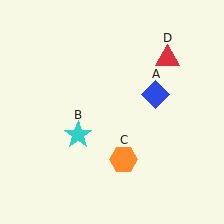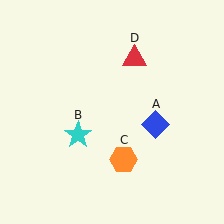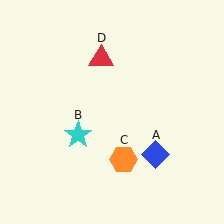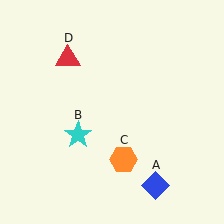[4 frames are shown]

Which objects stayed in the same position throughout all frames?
Cyan star (object B) and orange hexagon (object C) remained stationary.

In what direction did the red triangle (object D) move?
The red triangle (object D) moved left.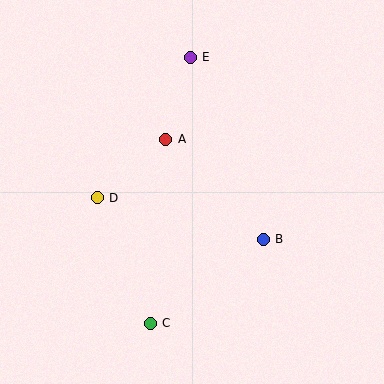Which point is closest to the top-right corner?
Point E is closest to the top-right corner.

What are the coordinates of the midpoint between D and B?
The midpoint between D and B is at (180, 219).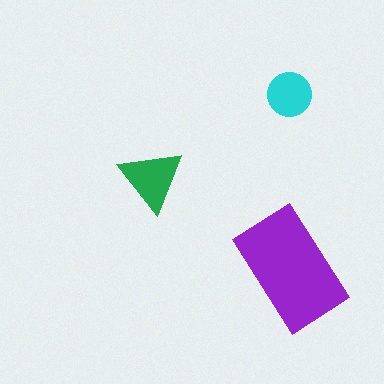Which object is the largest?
The purple rectangle.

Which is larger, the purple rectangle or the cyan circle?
The purple rectangle.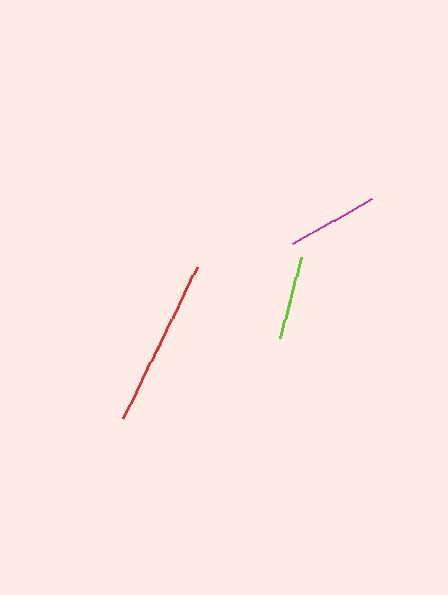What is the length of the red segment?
The red segment is approximately 168 pixels long.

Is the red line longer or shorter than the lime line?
The red line is longer than the lime line.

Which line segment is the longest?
The red line is the longest at approximately 168 pixels.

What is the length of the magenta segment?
The magenta segment is approximately 90 pixels long.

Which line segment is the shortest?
The lime line is the shortest at approximately 84 pixels.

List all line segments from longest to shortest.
From longest to shortest: red, magenta, lime.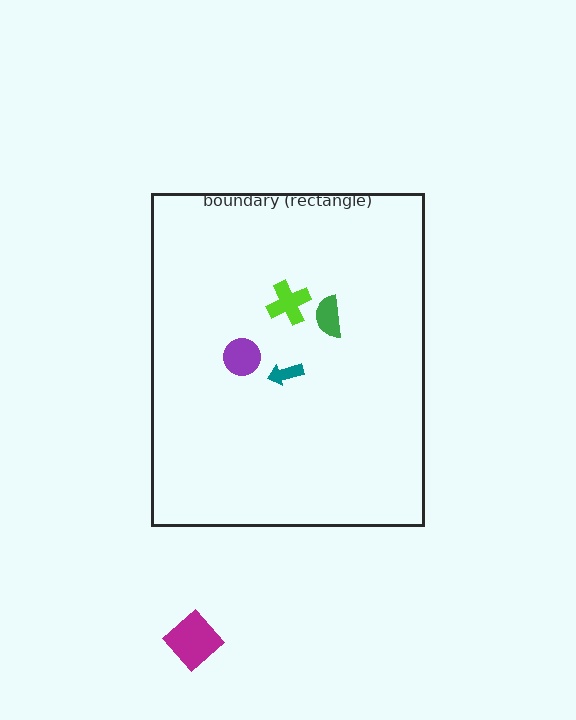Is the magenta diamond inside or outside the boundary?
Outside.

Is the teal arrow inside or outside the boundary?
Inside.